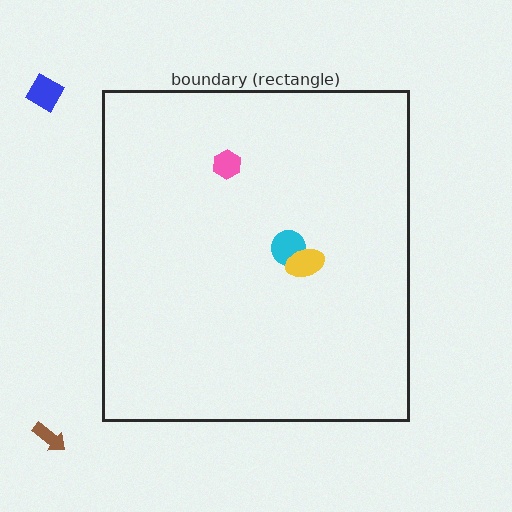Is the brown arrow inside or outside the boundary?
Outside.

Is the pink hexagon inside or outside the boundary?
Inside.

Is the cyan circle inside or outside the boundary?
Inside.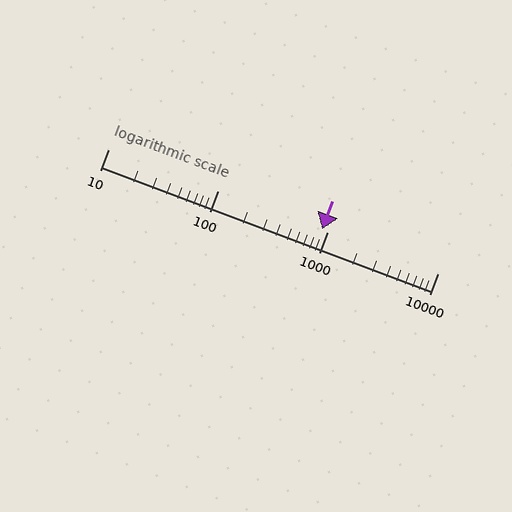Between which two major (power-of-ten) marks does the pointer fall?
The pointer is between 100 and 1000.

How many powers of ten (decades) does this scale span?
The scale spans 3 decades, from 10 to 10000.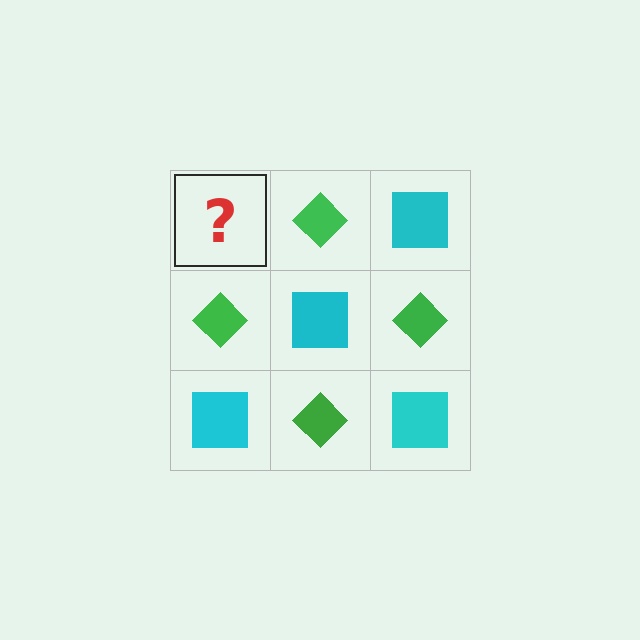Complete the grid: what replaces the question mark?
The question mark should be replaced with a cyan square.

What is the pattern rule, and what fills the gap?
The rule is that it alternates cyan square and green diamond in a checkerboard pattern. The gap should be filled with a cyan square.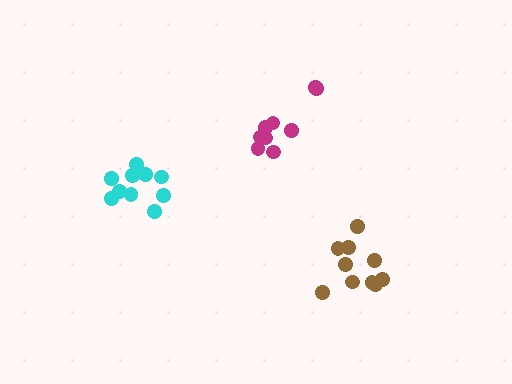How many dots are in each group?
Group 1: 10 dots, Group 2: 9 dots, Group 3: 10 dots (29 total).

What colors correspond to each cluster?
The clusters are colored: cyan, magenta, brown.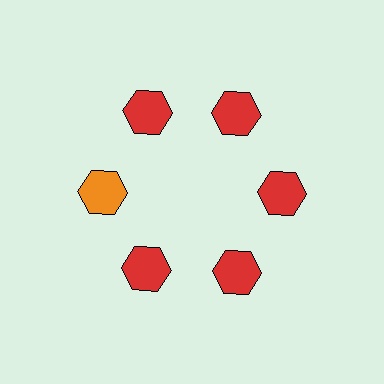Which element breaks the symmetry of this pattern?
The orange hexagon at roughly the 9 o'clock position breaks the symmetry. All other shapes are red hexagons.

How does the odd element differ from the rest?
It has a different color: orange instead of red.